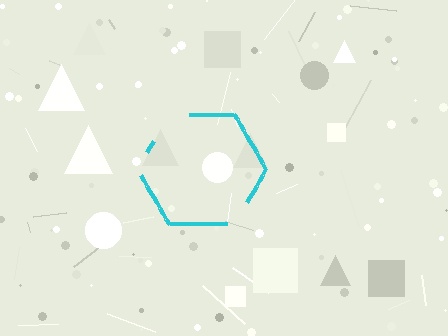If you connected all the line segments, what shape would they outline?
They would outline a hexagon.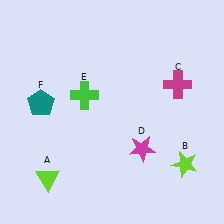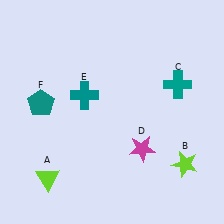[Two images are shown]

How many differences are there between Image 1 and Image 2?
There are 2 differences between the two images.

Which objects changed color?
C changed from magenta to teal. E changed from green to teal.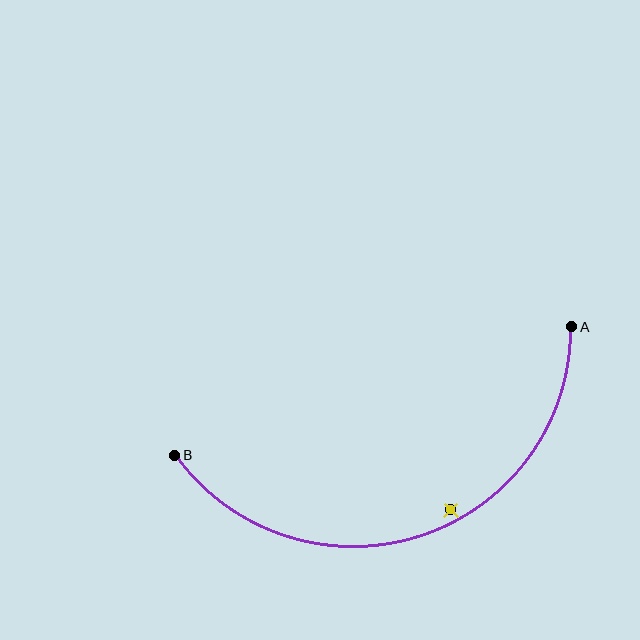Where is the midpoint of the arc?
The arc midpoint is the point on the curve farthest from the straight line joining A and B. It sits below that line.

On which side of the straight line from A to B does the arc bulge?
The arc bulges below the straight line connecting A and B.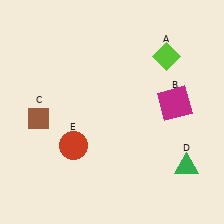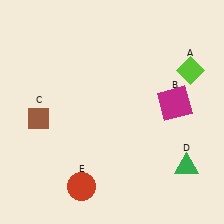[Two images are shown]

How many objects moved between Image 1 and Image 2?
2 objects moved between the two images.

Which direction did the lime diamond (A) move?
The lime diamond (A) moved right.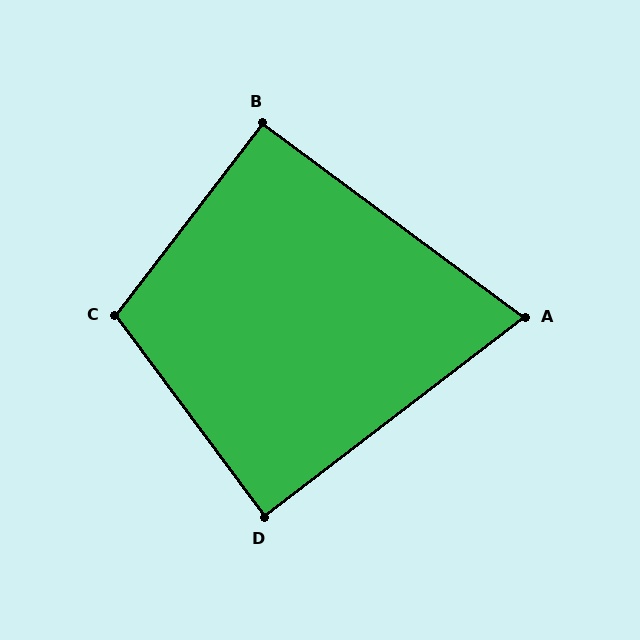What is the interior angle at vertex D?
Approximately 89 degrees (approximately right).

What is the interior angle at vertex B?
Approximately 91 degrees (approximately right).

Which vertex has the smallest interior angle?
A, at approximately 74 degrees.